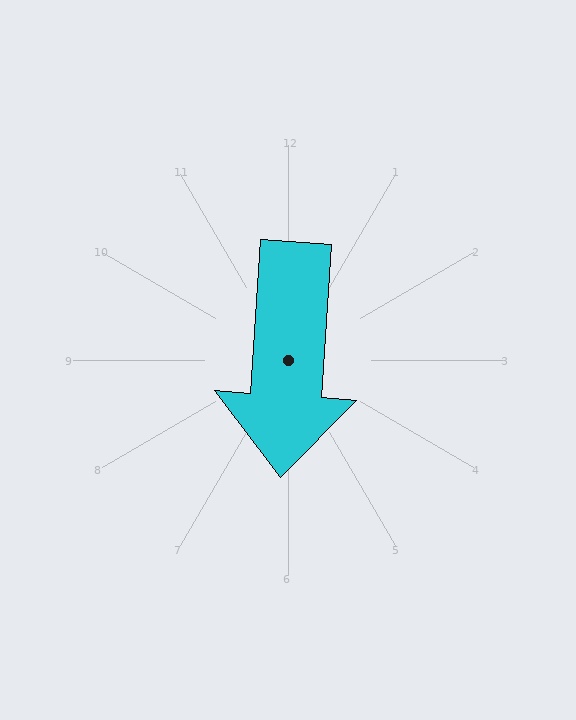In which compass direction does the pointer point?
South.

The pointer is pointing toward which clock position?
Roughly 6 o'clock.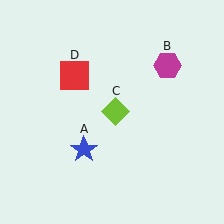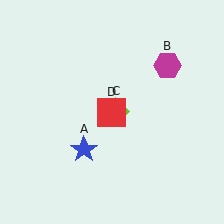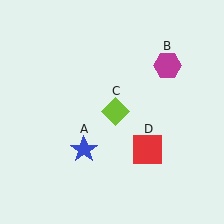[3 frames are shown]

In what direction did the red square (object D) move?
The red square (object D) moved down and to the right.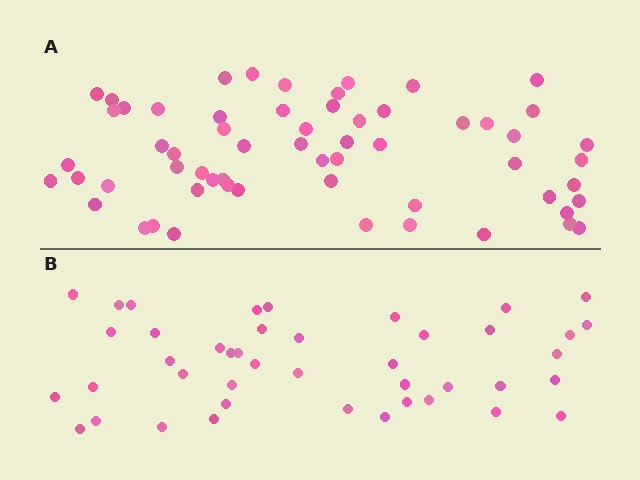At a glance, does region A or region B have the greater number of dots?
Region A (the top region) has more dots.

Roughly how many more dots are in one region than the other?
Region A has approximately 15 more dots than region B.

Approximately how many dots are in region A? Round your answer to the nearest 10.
About 60 dots.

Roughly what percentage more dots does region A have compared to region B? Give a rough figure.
About 40% more.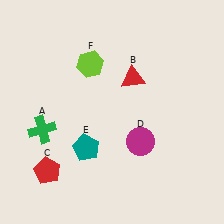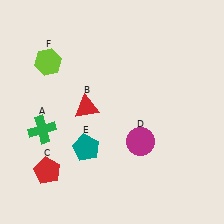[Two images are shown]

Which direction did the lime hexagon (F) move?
The lime hexagon (F) moved left.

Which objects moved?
The objects that moved are: the red triangle (B), the lime hexagon (F).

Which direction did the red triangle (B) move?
The red triangle (B) moved left.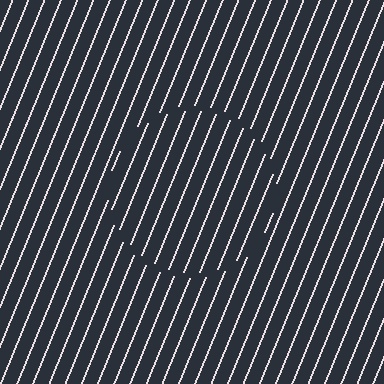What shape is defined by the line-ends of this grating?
An illusory circle. The interior of the shape contains the same grating, shifted by half a period — the contour is defined by the phase discontinuity where line-ends from the inner and outer gratings abut.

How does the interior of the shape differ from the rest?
The interior of the shape contains the same grating, shifted by half a period — the contour is defined by the phase discontinuity where line-ends from the inner and outer gratings abut.